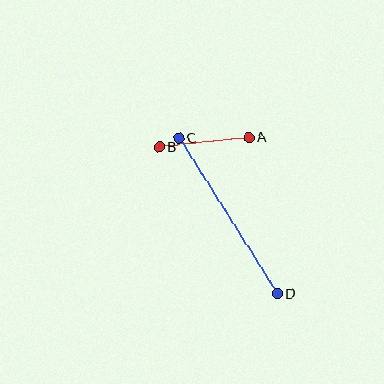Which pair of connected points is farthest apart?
Points C and D are farthest apart.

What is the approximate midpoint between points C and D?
The midpoint is at approximately (228, 216) pixels.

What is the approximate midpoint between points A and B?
The midpoint is at approximately (204, 143) pixels.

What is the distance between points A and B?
The distance is approximately 90 pixels.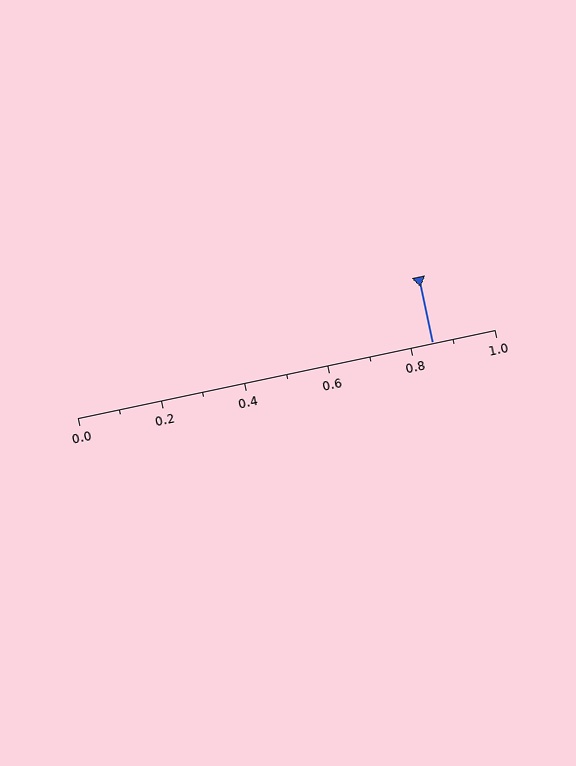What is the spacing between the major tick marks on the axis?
The major ticks are spaced 0.2 apart.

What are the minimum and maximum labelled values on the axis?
The axis runs from 0.0 to 1.0.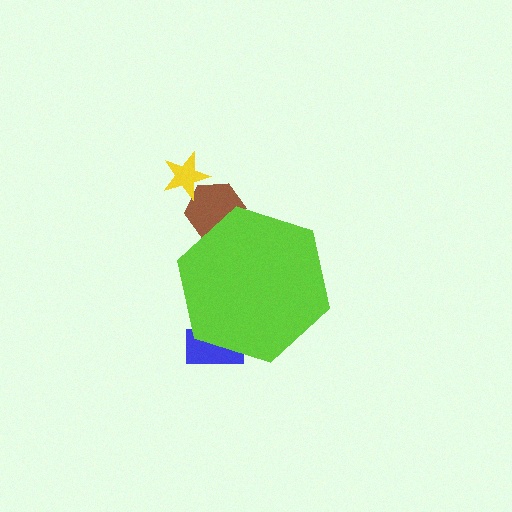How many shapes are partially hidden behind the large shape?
2 shapes are partially hidden.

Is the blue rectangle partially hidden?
Yes, the blue rectangle is partially hidden behind the lime hexagon.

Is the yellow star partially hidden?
No, the yellow star is fully visible.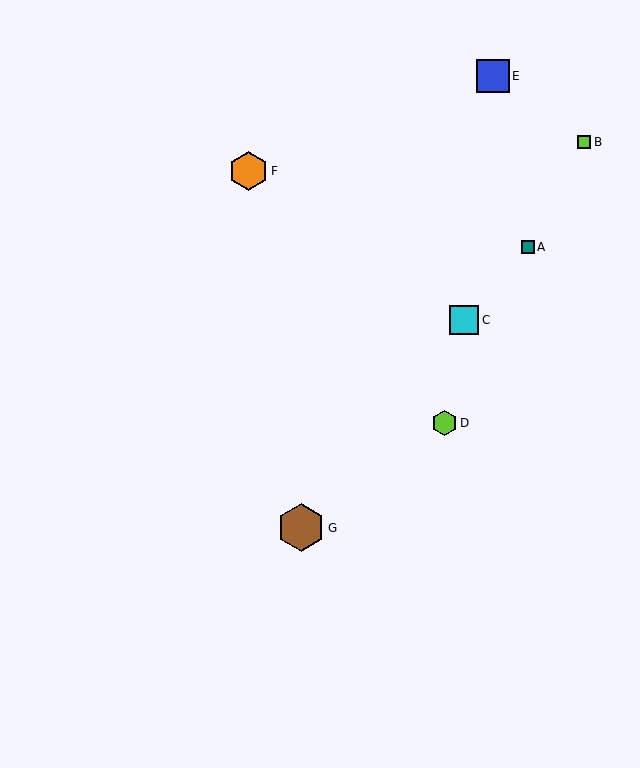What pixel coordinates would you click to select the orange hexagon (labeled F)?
Click at (249, 171) to select the orange hexagon F.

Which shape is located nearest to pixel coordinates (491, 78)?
The blue square (labeled E) at (493, 76) is nearest to that location.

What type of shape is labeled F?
Shape F is an orange hexagon.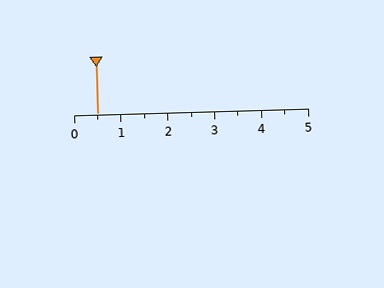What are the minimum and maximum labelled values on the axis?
The axis runs from 0 to 5.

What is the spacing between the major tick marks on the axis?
The major ticks are spaced 1 apart.